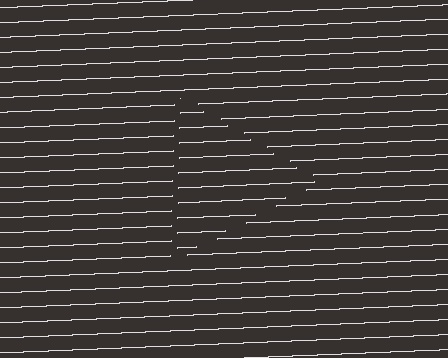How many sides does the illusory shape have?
3 sides — the line-ends trace a triangle.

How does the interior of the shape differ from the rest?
The interior of the shape contains the same grating, shifted by half a period — the contour is defined by the phase discontinuity where line-ends from the inner and outer gratings abut.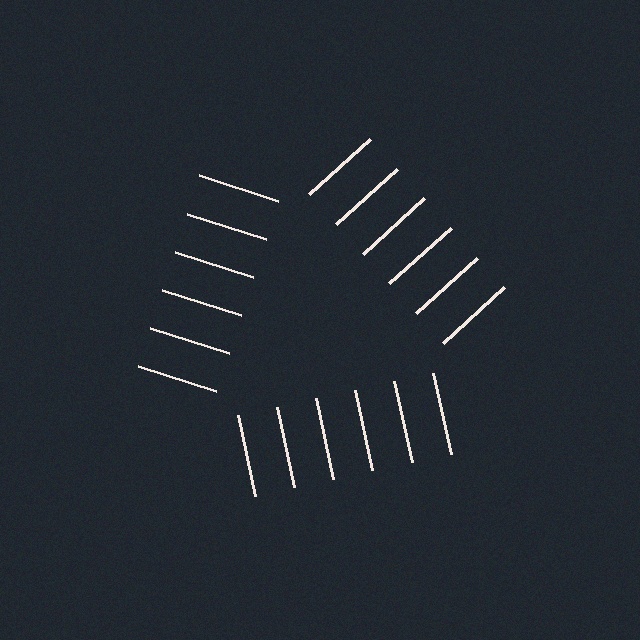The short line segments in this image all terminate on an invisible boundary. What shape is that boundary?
An illusory triangle — the line segments terminate on its edges but no continuous stroke is drawn.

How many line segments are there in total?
18 — 6 along each of the 3 edges.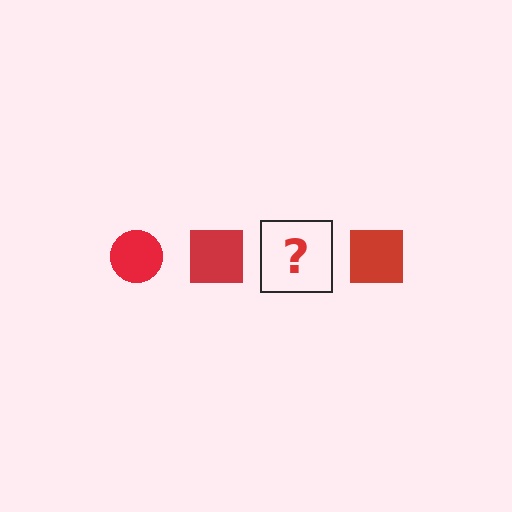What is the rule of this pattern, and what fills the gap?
The rule is that the pattern cycles through circle, square shapes in red. The gap should be filled with a red circle.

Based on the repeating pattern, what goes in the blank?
The blank should be a red circle.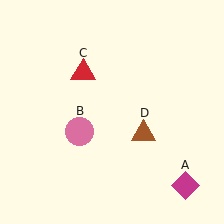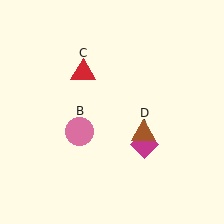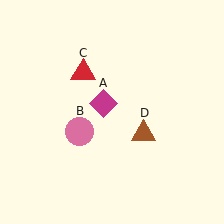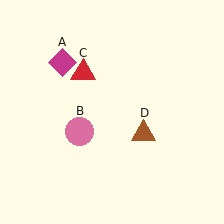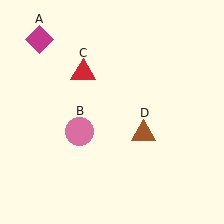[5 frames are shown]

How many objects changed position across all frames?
1 object changed position: magenta diamond (object A).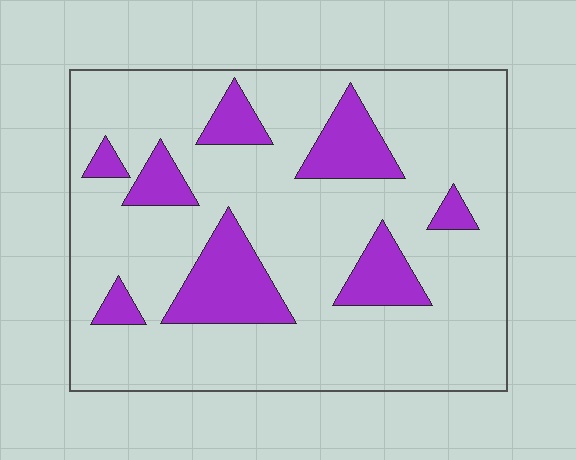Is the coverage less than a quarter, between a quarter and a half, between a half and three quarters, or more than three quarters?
Less than a quarter.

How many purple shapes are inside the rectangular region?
8.